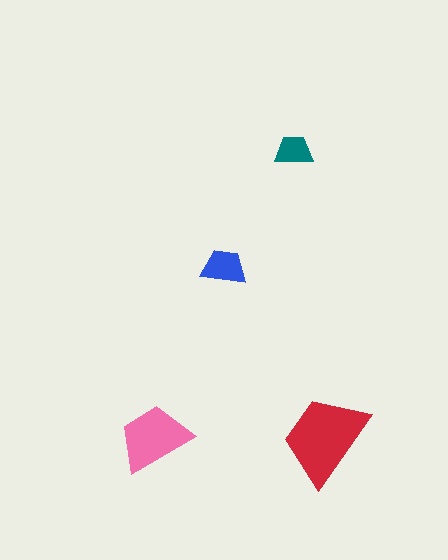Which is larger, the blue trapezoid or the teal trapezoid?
The blue one.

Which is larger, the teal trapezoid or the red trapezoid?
The red one.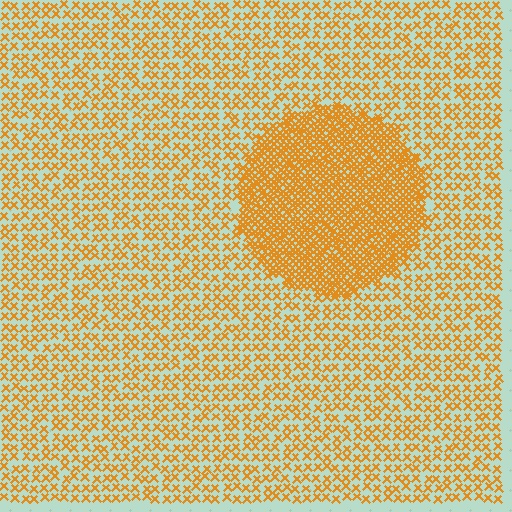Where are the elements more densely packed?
The elements are more densely packed inside the circle boundary.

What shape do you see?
I see a circle.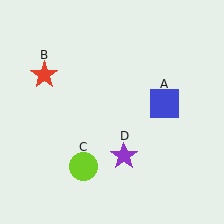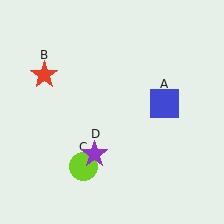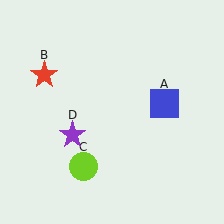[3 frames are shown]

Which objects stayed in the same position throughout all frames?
Blue square (object A) and red star (object B) and lime circle (object C) remained stationary.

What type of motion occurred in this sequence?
The purple star (object D) rotated clockwise around the center of the scene.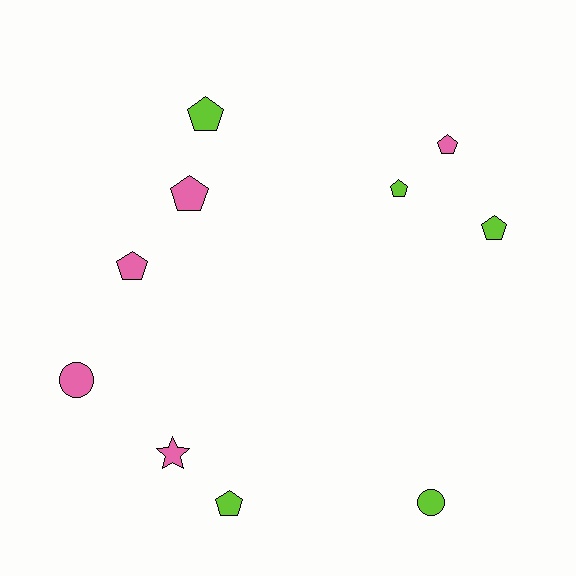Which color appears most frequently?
Pink, with 5 objects.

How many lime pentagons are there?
There are 4 lime pentagons.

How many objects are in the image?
There are 10 objects.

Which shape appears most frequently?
Pentagon, with 7 objects.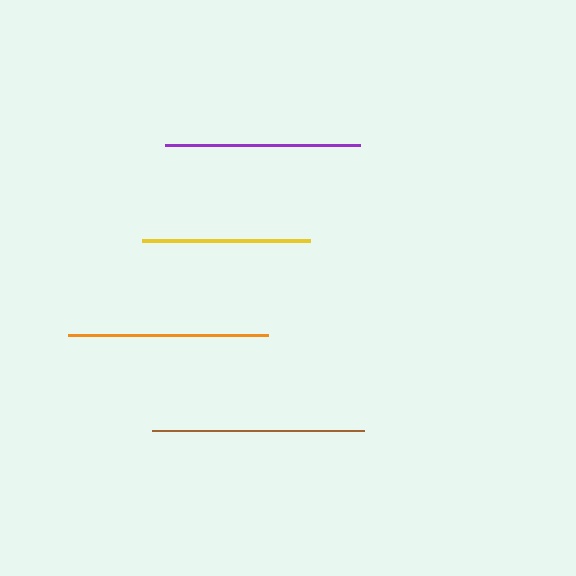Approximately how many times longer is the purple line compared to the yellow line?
The purple line is approximately 1.2 times the length of the yellow line.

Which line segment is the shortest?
The yellow line is the shortest at approximately 168 pixels.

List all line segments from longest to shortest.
From longest to shortest: brown, orange, purple, yellow.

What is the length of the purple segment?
The purple segment is approximately 195 pixels long.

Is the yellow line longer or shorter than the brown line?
The brown line is longer than the yellow line.